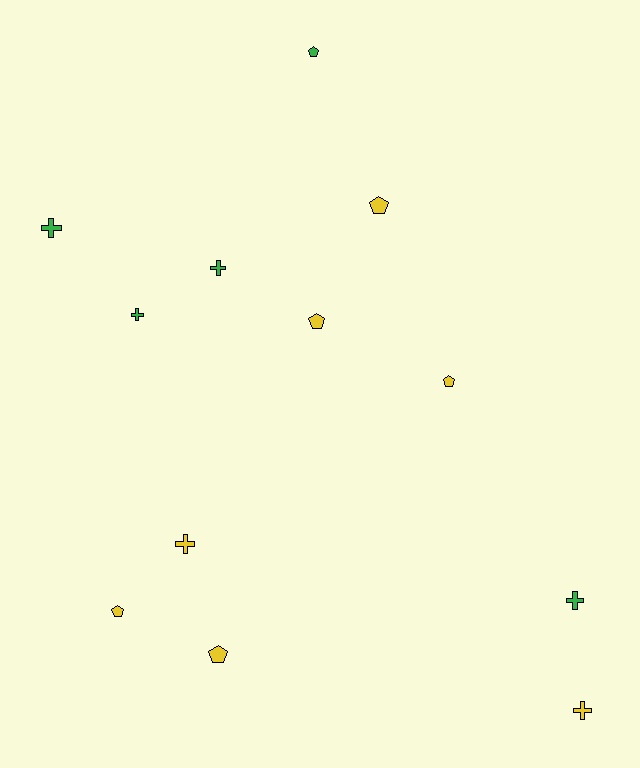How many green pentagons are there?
There is 1 green pentagon.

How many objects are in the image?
There are 12 objects.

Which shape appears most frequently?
Cross, with 6 objects.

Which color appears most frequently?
Yellow, with 7 objects.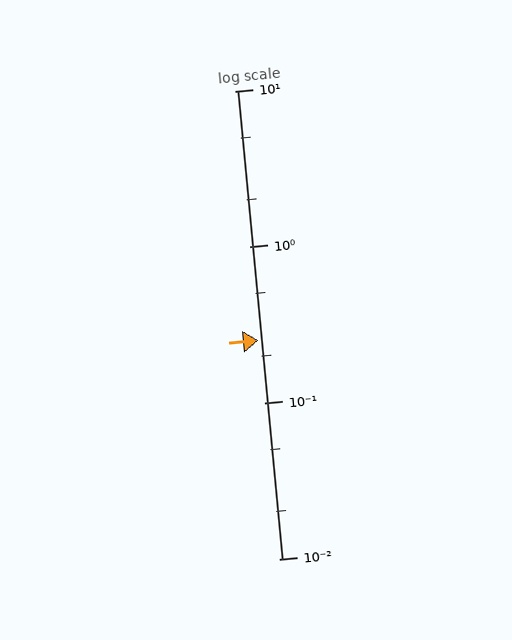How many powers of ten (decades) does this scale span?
The scale spans 3 decades, from 0.01 to 10.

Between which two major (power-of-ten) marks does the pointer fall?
The pointer is between 0.1 and 1.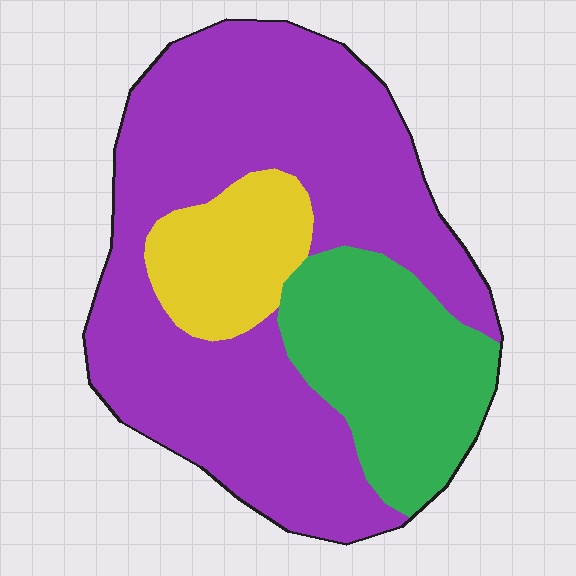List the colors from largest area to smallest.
From largest to smallest: purple, green, yellow.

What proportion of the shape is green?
Green covers around 25% of the shape.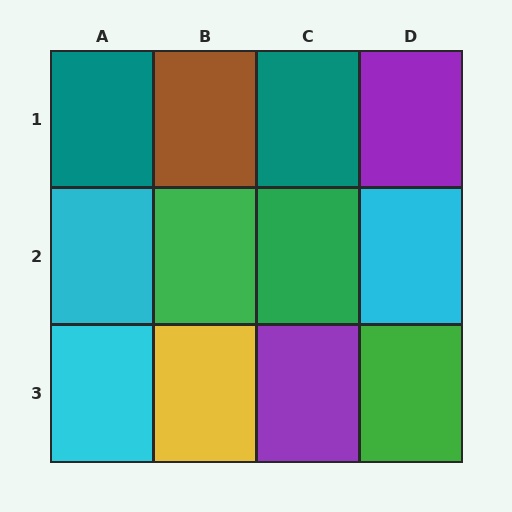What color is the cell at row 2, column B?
Green.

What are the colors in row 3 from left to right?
Cyan, yellow, purple, green.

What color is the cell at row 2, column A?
Cyan.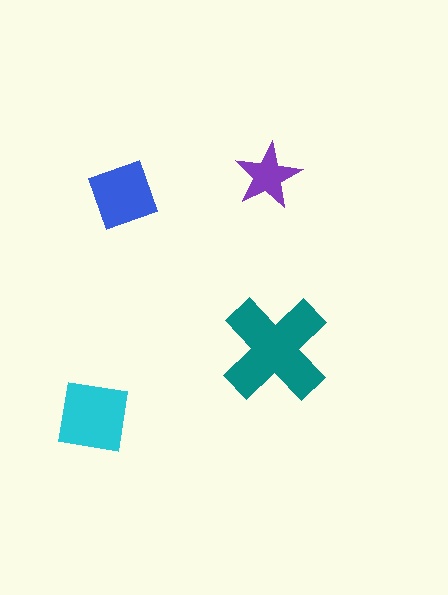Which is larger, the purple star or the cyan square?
The cyan square.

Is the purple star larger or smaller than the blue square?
Smaller.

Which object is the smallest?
The purple star.